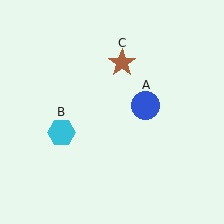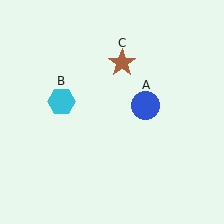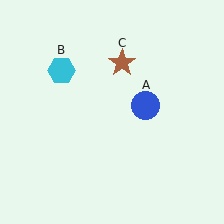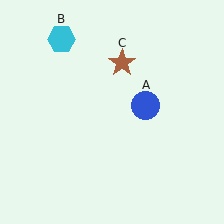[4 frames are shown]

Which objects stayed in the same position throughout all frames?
Blue circle (object A) and brown star (object C) remained stationary.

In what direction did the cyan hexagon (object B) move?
The cyan hexagon (object B) moved up.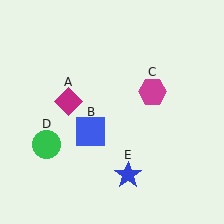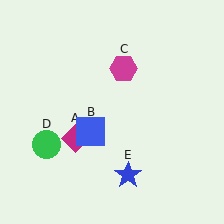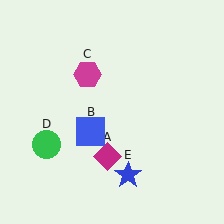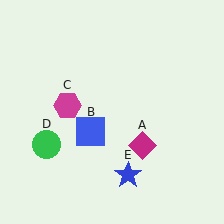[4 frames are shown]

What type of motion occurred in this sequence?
The magenta diamond (object A), magenta hexagon (object C) rotated counterclockwise around the center of the scene.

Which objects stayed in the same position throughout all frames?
Blue square (object B) and green circle (object D) and blue star (object E) remained stationary.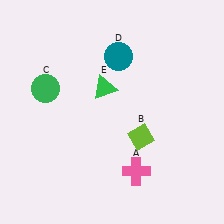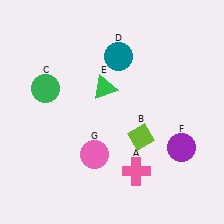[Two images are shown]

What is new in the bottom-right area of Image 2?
A purple circle (F) was added in the bottom-right area of Image 2.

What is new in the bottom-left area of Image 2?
A pink circle (G) was added in the bottom-left area of Image 2.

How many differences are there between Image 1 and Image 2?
There are 2 differences between the two images.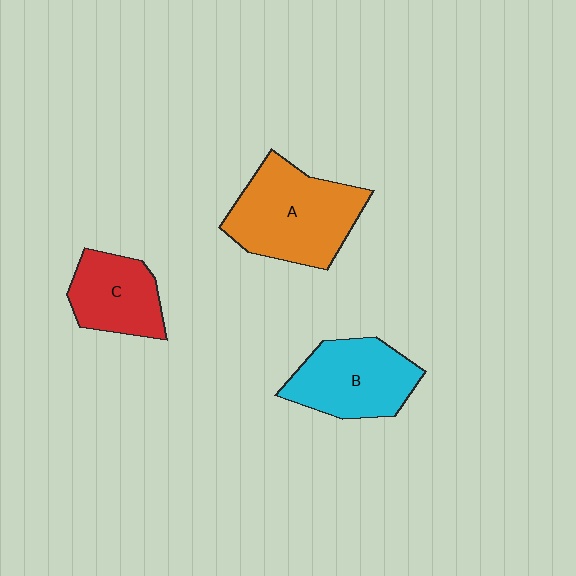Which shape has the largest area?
Shape A (orange).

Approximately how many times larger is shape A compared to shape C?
Approximately 1.6 times.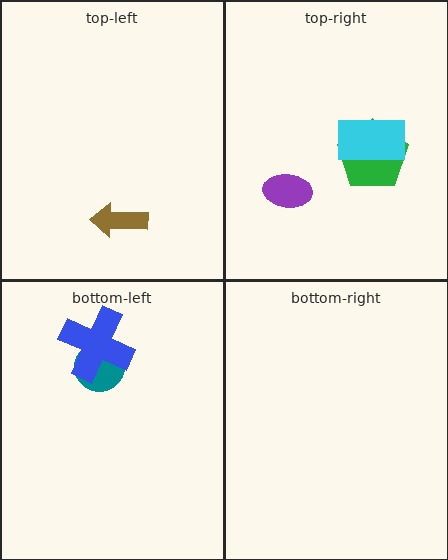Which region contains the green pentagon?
The top-right region.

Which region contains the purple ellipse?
The top-right region.